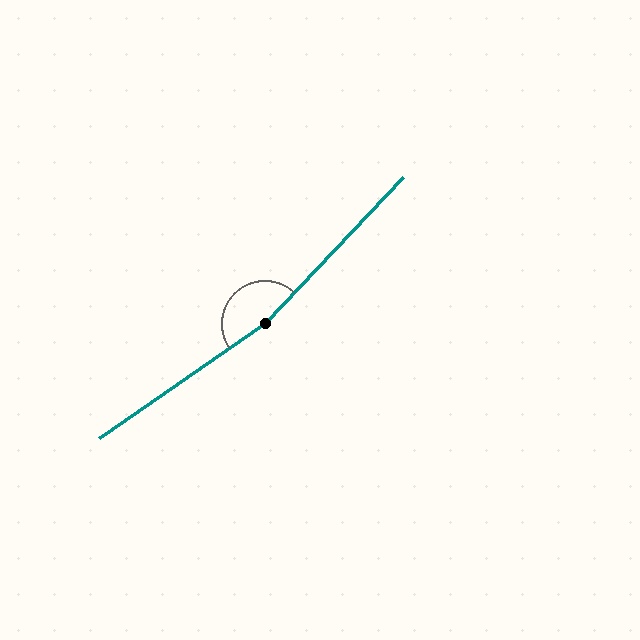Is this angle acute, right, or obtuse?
It is obtuse.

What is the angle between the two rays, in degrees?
Approximately 168 degrees.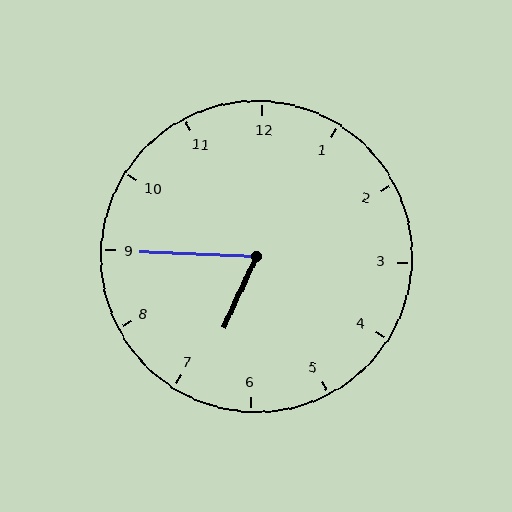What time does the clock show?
6:45.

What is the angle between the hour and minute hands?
Approximately 68 degrees.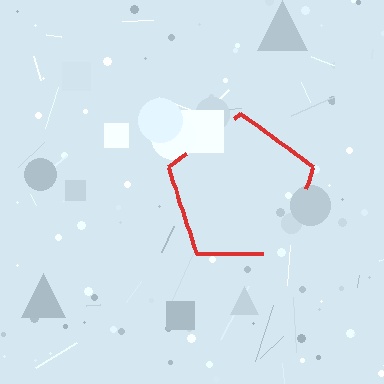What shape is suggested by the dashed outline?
The dashed outline suggests a pentagon.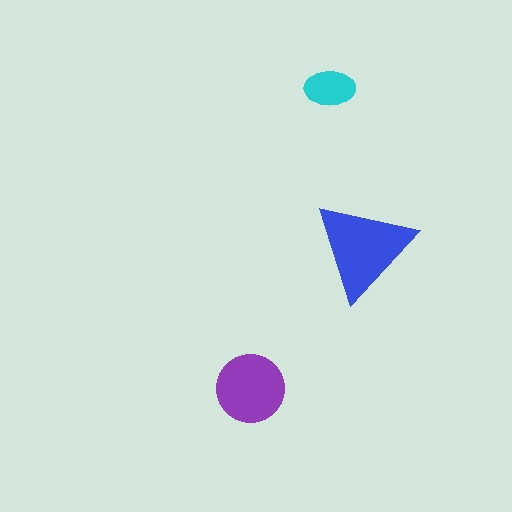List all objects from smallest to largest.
The cyan ellipse, the purple circle, the blue triangle.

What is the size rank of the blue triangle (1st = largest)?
1st.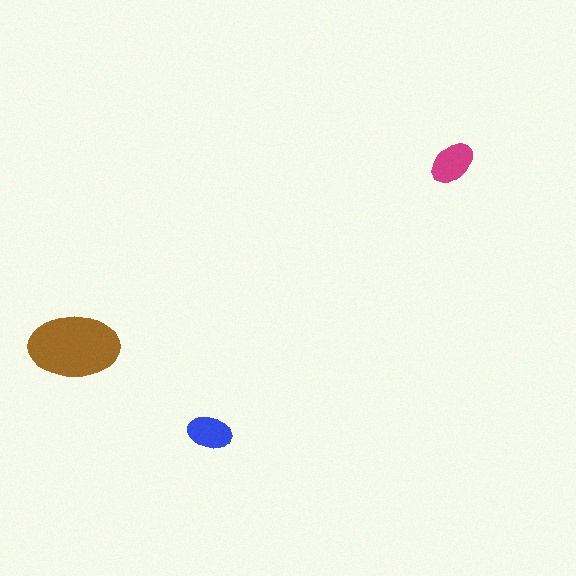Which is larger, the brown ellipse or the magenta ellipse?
The brown one.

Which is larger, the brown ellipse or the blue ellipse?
The brown one.